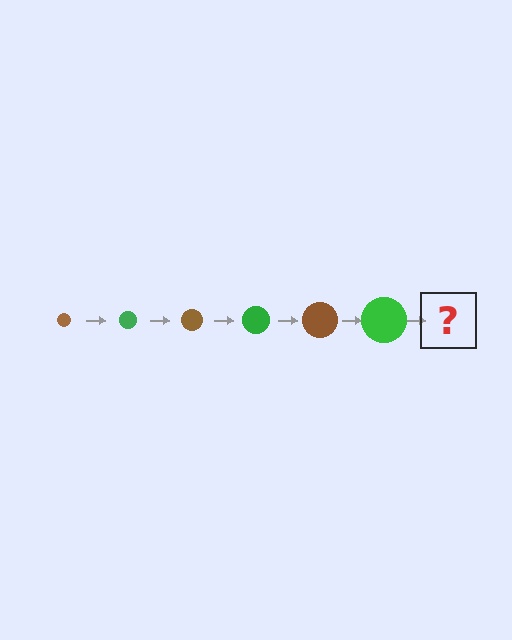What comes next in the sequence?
The next element should be a brown circle, larger than the previous one.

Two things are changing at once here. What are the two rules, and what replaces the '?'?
The two rules are that the circle grows larger each step and the color cycles through brown and green. The '?' should be a brown circle, larger than the previous one.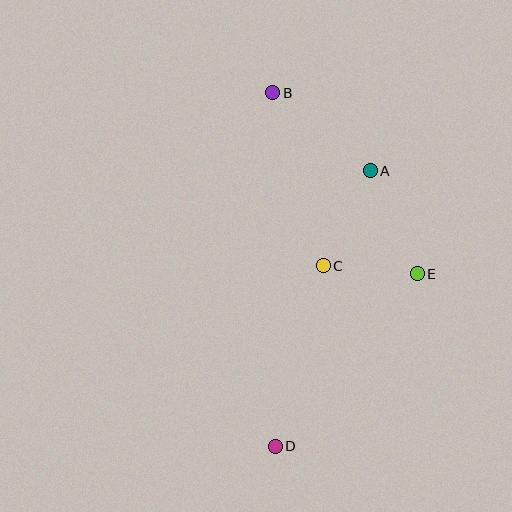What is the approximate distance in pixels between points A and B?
The distance between A and B is approximately 125 pixels.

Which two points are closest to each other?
Points C and E are closest to each other.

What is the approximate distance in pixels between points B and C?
The distance between B and C is approximately 180 pixels.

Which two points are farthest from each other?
Points B and D are farthest from each other.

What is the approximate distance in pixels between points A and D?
The distance between A and D is approximately 291 pixels.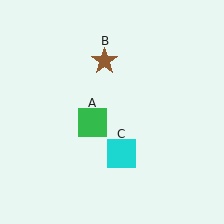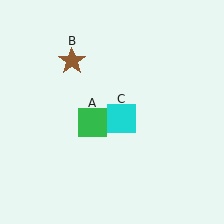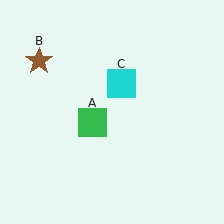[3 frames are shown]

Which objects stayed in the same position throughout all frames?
Green square (object A) remained stationary.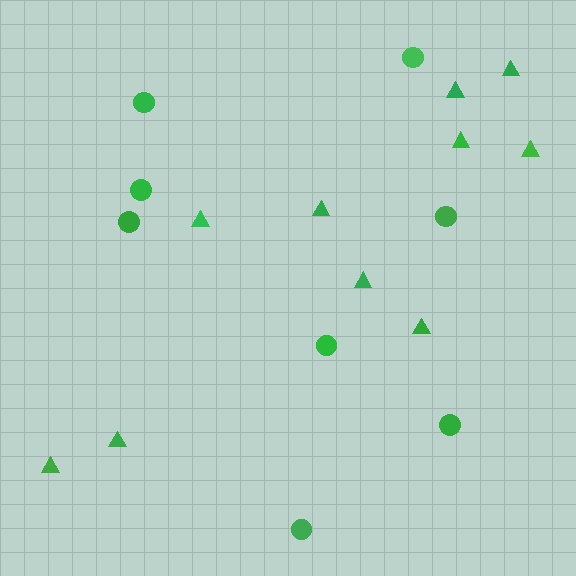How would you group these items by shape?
There are 2 groups: one group of triangles (10) and one group of circles (8).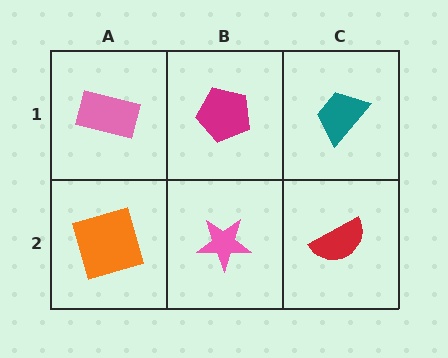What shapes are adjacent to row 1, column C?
A red semicircle (row 2, column C), a magenta pentagon (row 1, column B).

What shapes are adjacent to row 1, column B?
A pink star (row 2, column B), a pink rectangle (row 1, column A), a teal trapezoid (row 1, column C).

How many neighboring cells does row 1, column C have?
2.